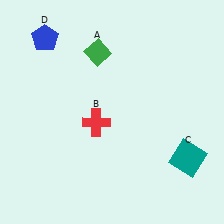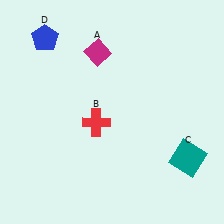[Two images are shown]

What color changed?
The diamond (A) changed from green in Image 1 to magenta in Image 2.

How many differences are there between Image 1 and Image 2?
There is 1 difference between the two images.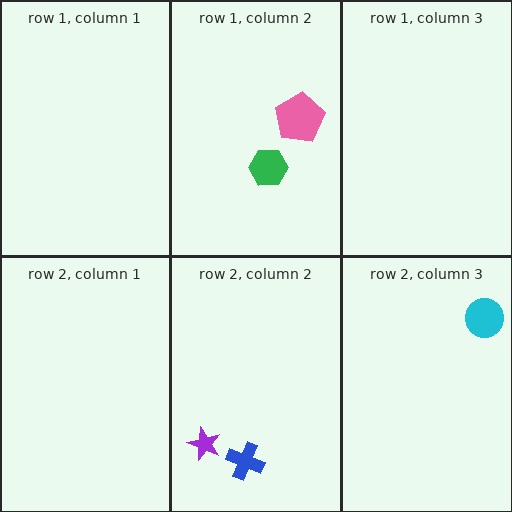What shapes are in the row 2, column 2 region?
The blue cross, the purple star.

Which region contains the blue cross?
The row 2, column 2 region.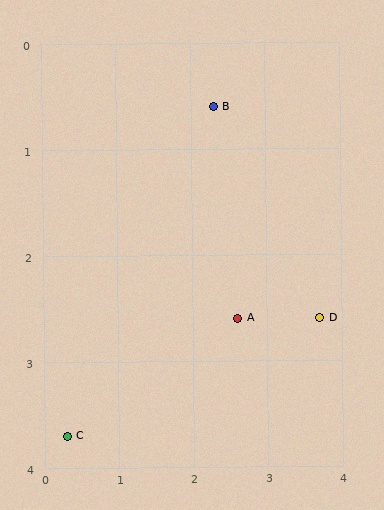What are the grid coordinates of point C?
Point C is at approximately (0.3, 3.7).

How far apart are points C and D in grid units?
Points C and D are about 3.6 grid units apart.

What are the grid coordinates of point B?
Point B is at approximately (2.3, 0.6).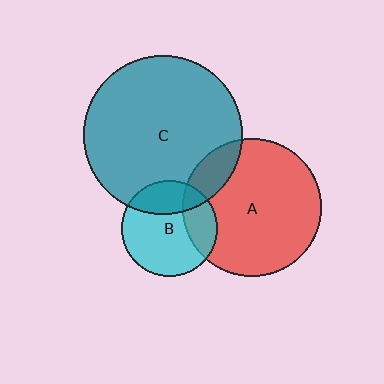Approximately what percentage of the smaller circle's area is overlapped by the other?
Approximately 15%.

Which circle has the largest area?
Circle C (teal).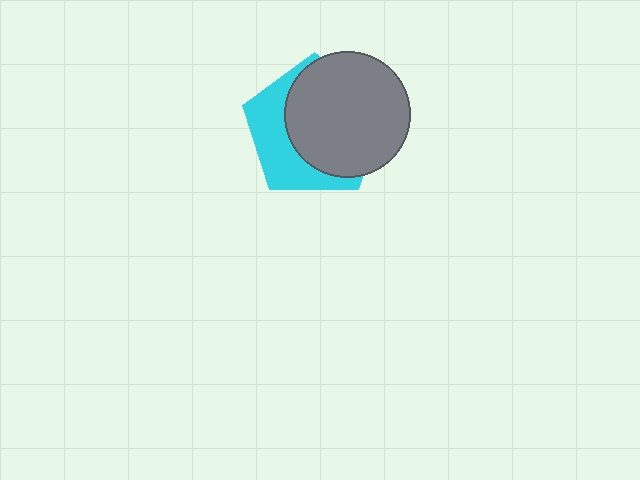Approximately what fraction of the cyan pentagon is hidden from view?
Roughly 62% of the cyan pentagon is hidden behind the gray circle.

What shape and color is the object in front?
The object in front is a gray circle.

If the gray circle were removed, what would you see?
You would see the complete cyan pentagon.